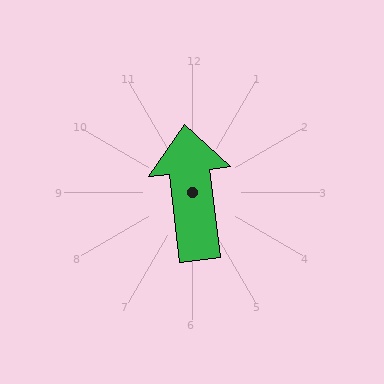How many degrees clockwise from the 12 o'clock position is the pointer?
Approximately 353 degrees.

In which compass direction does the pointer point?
North.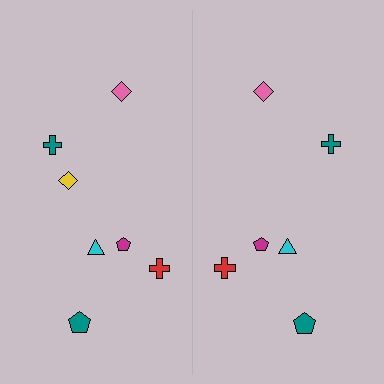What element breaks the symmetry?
A yellow diamond is missing from the right side.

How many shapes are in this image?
There are 13 shapes in this image.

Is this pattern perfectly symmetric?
No, the pattern is not perfectly symmetric. A yellow diamond is missing from the right side.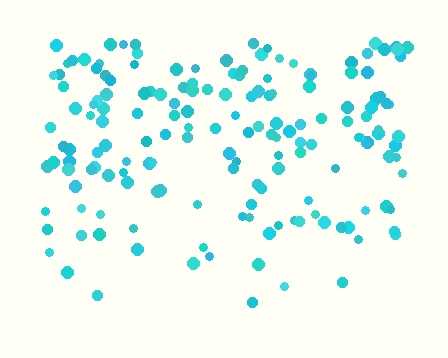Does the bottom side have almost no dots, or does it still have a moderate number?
Still a moderate number, just noticeably fewer than the top.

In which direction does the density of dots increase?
From bottom to top, with the top side densest.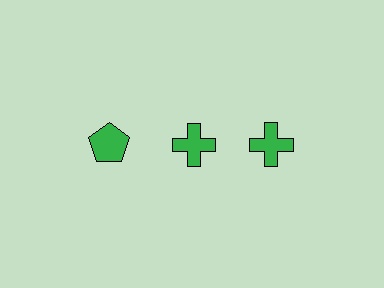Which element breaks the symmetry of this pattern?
The green pentagon in the top row, leftmost column breaks the symmetry. All other shapes are green crosses.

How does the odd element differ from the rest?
It has a different shape: pentagon instead of cross.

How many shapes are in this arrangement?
There are 3 shapes arranged in a grid pattern.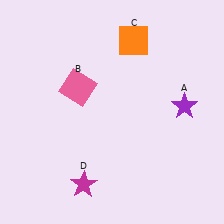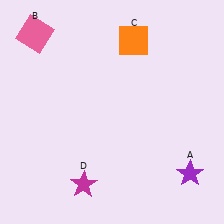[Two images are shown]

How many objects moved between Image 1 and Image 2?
2 objects moved between the two images.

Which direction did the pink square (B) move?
The pink square (B) moved up.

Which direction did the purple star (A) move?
The purple star (A) moved down.